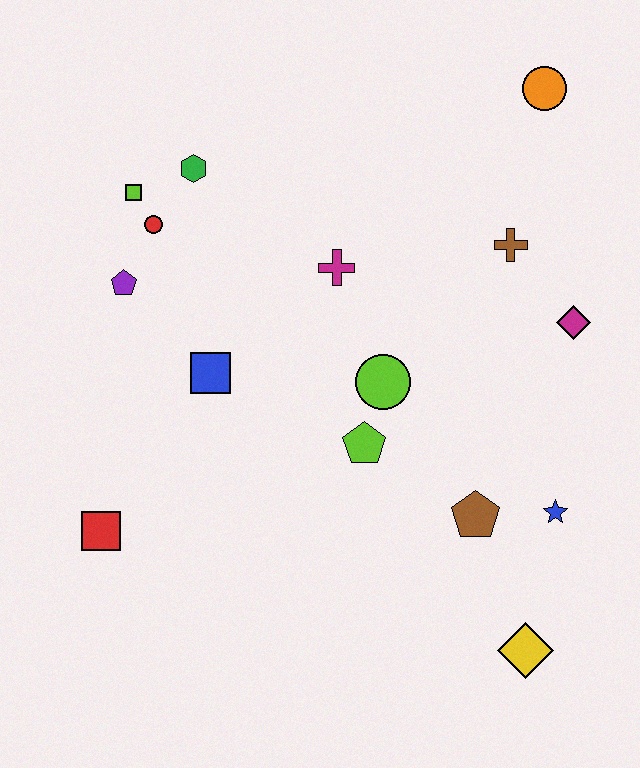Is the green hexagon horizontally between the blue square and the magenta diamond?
No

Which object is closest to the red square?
The blue square is closest to the red square.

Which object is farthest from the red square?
The orange circle is farthest from the red square.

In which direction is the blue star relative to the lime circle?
The blue star is to the right of the lime circle.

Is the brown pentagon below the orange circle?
Yes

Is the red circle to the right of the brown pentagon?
No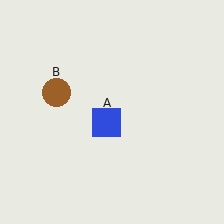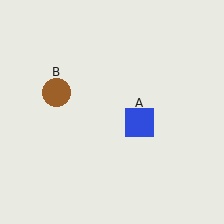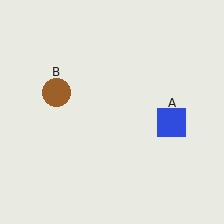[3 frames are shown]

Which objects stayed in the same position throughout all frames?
Brown circle (object B) remained stationary.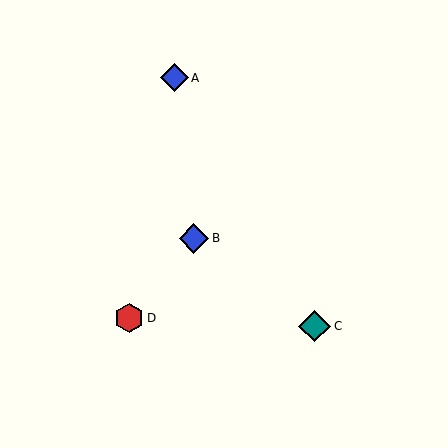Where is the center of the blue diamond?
The center of the blue diamond is at (174, 78).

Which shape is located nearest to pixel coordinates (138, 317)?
The red hexagon (labeled D) at (129, 318) is nearest to that location.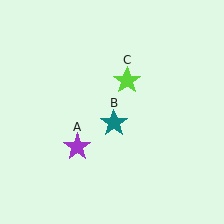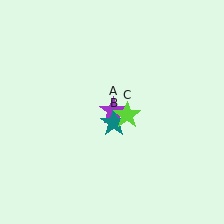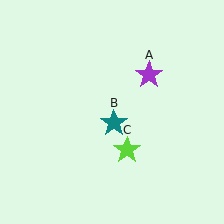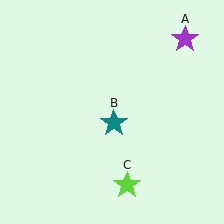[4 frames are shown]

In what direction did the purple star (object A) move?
The purple star (object A) moved up and to the right.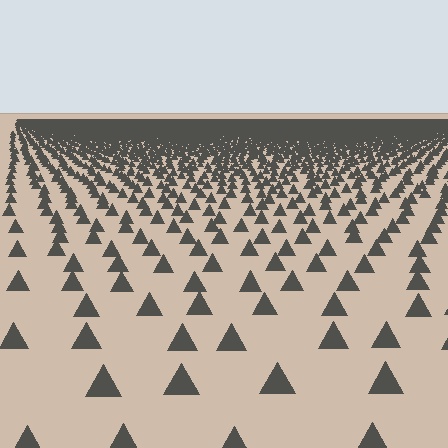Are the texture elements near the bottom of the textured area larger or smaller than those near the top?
Larger. Near the bottom, elements are closer to the viewer and appear at a bigger on-screen size.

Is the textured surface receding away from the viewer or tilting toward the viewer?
The surface is receding away from the viewer. Texture elements get smaller and denser toward the top.